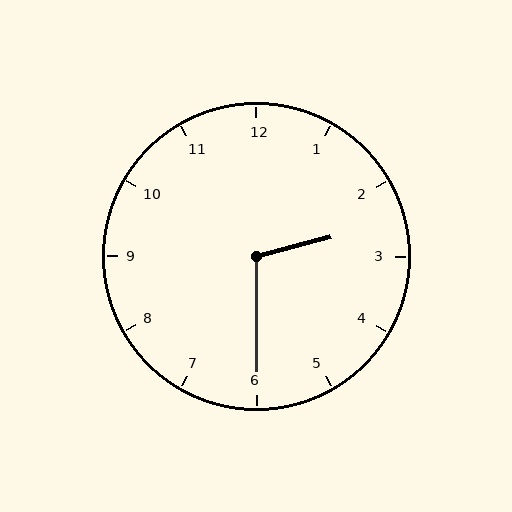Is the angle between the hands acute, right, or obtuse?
It is obtuse.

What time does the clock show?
2:30.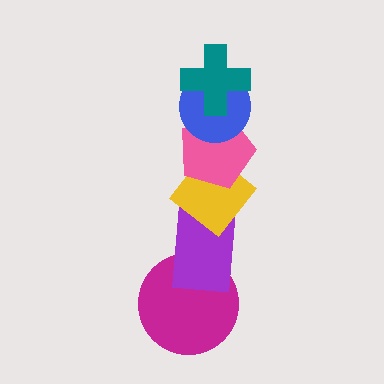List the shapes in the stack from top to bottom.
From top to bottom: the teal cross, the blue circle, the pink pentagon, the yellow diamond, the purple rectangle, the magenta circle.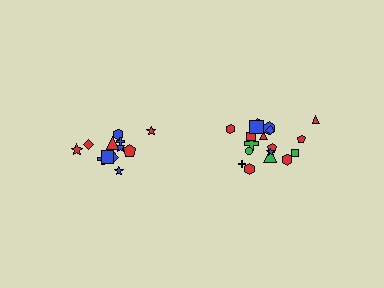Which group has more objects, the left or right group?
The right group.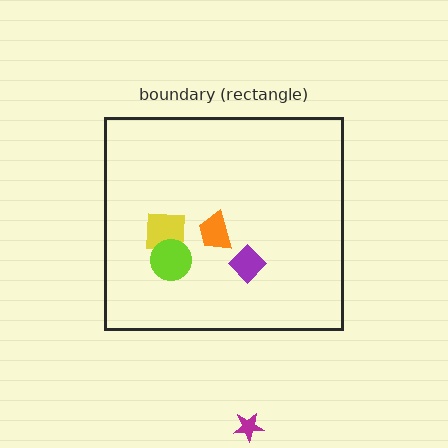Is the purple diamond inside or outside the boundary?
Inside.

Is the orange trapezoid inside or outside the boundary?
Inside.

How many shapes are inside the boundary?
4 inside, 1 outside.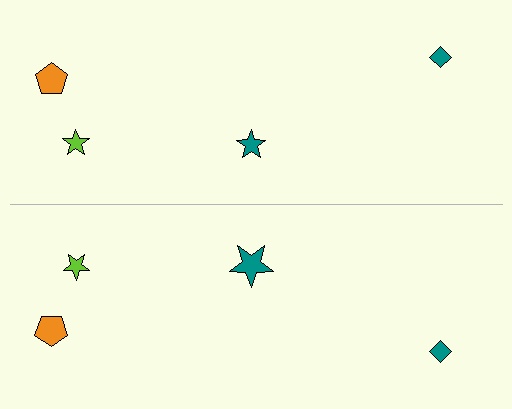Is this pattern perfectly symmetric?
No, the pattern is not perfectly symmetric. The teal star on the bottom side has a different size than its mirror counterpart.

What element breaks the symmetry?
The teal star on the bottom side has a different size than its mirror counterpart.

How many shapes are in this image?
There are 8 shapes in this image.